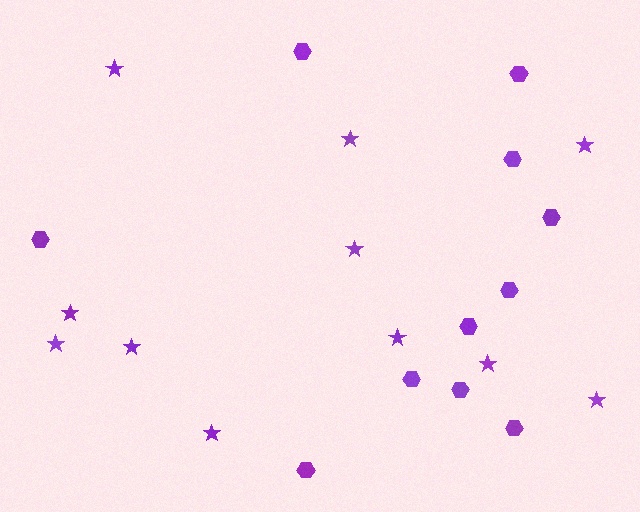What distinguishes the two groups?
There are 2 groups: one group of hexagons (11) and one group of stars (11).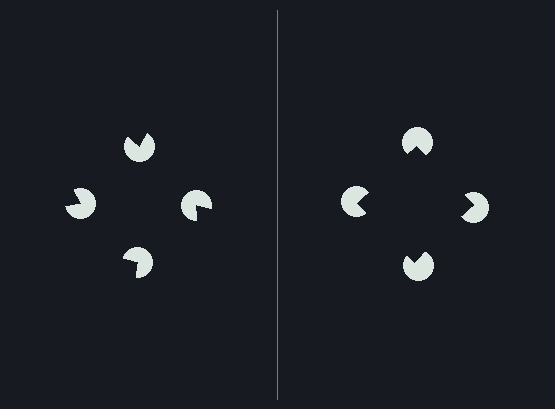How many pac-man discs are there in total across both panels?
8 — 4 on each side.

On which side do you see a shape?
An illusory square appears on the right side. On the left side the wedge cuts are rotated, so no coherent shape forms.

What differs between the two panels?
The pac-man discs are positioned identically on both sides; only the wedge orientations differ. On the right they align to a square; on the left they are misaligned.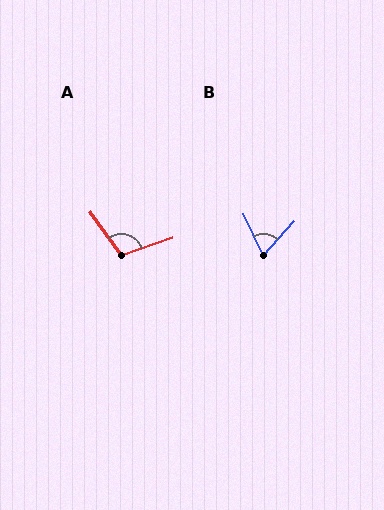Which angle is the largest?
A, at approximately 106 degrees.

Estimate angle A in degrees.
Approximately 106 degrees.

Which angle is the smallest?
B, at approximately 68 degrees.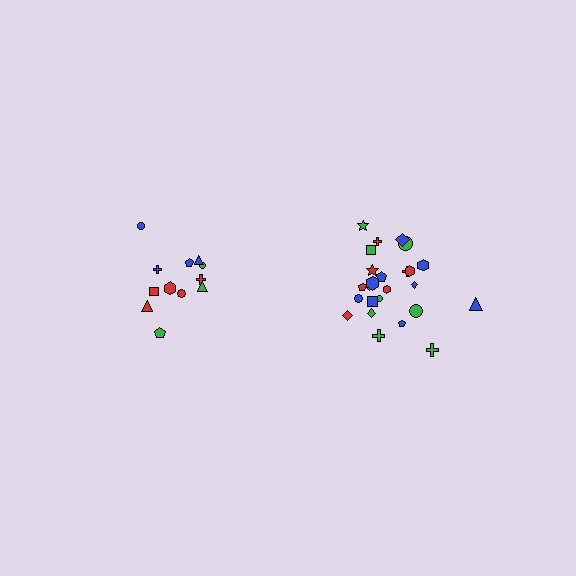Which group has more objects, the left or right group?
The right group.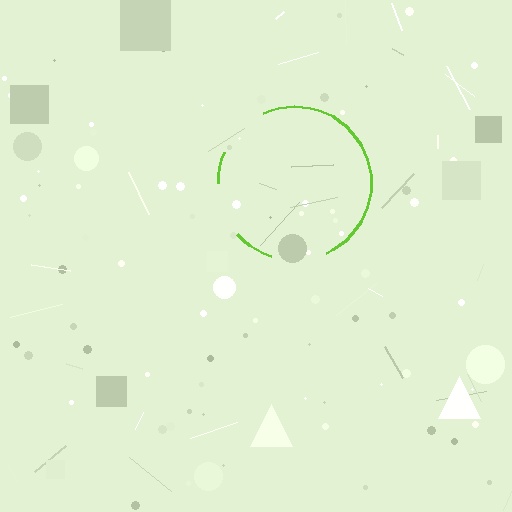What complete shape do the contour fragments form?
The contour fragments form a circle.